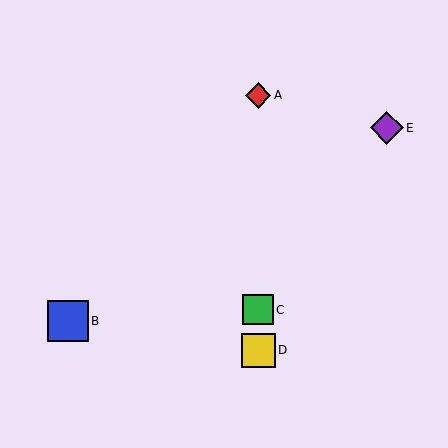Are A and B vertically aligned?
No, A is at x≈258 and B is at x≈68.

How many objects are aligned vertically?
3 objects (A, C, D) are aligned vertically.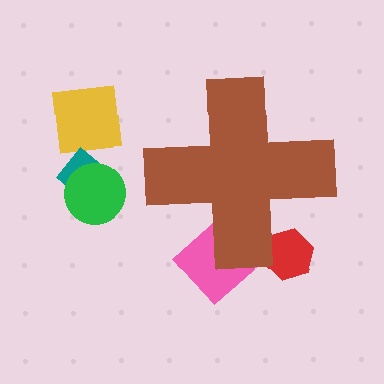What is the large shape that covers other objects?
A brown cross.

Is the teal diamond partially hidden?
No, the teal diamond is fully visible.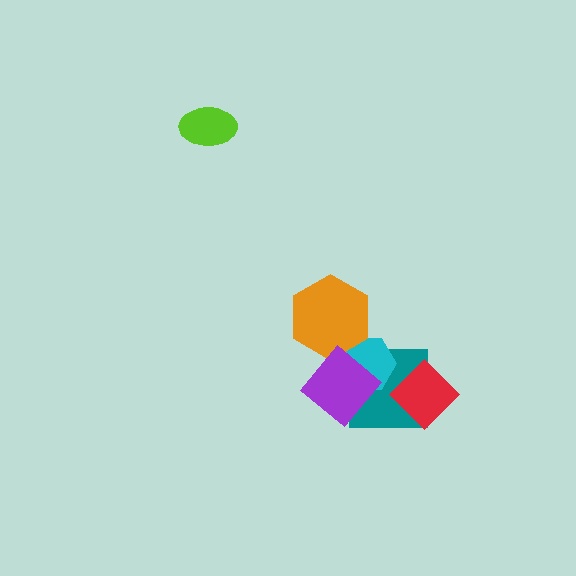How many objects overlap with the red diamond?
1 object overlaps with the red diamond.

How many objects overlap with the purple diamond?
3 objects overlap with the purple diamond.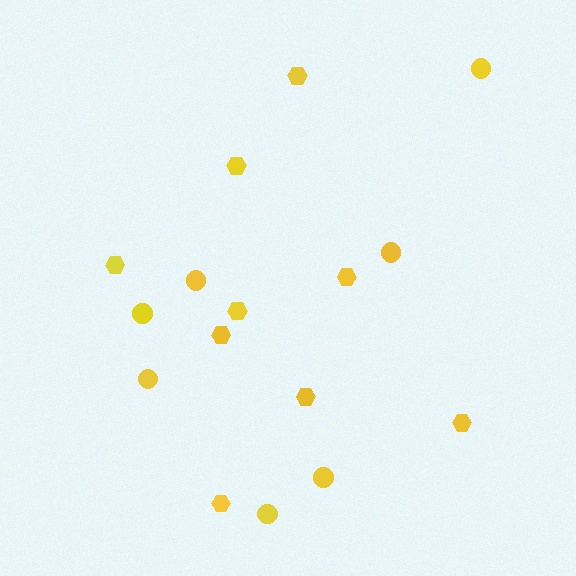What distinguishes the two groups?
There are 2 groups: one group of hexagons (9) and one group of circles (7).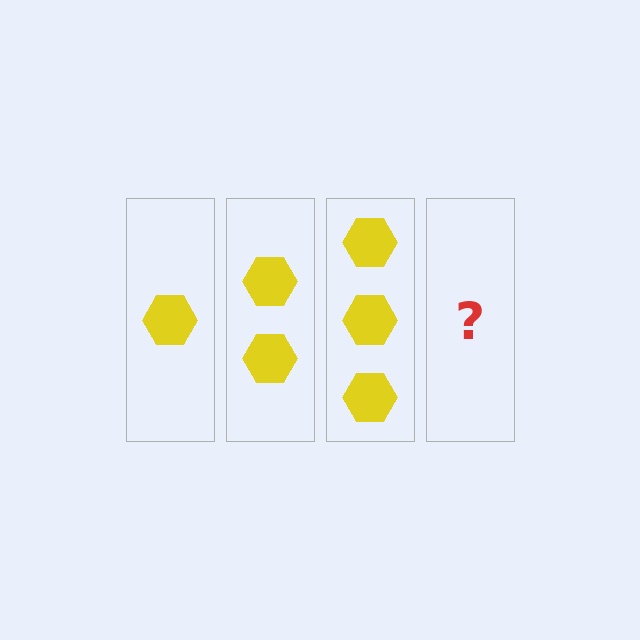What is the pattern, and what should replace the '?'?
The pattern is that each step adds one more hexagon. The '?' should be 4 hexagons.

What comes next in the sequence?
The next element should be 4 hexagons.